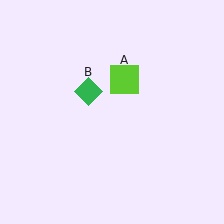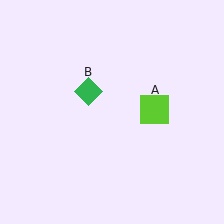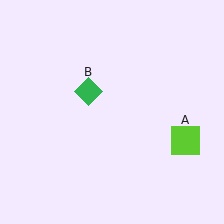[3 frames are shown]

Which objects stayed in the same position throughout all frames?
Green diamond (object B) remained stationary.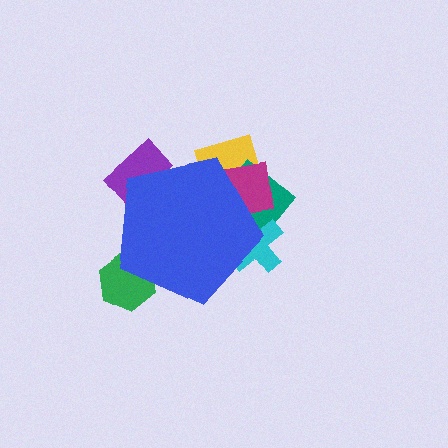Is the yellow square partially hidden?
Yes, the yellow square is partially hidden behind the blue pentagon.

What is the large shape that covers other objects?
A blue pentagon.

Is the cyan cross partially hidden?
Yes, the cyan cross is partially hidden behind the blue pentagon.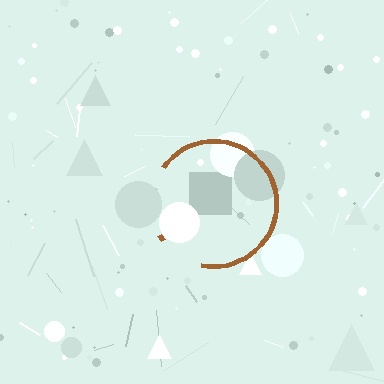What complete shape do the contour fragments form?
The contour fragments form a circle.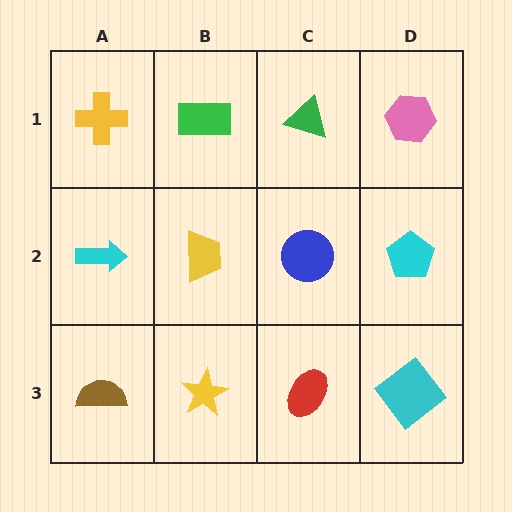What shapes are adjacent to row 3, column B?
A yellow trapezoid (row 2, column B), a brown semicircle (row 3, column A), a red ellipse (row 3, column C).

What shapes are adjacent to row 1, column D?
A cyan pentagon (row 2, column D), a green triangle (row 1, column C).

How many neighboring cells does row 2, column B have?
4.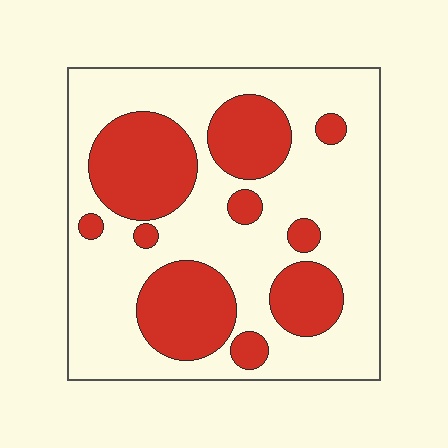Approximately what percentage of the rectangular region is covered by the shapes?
Approximately 35%.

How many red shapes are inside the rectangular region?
10.